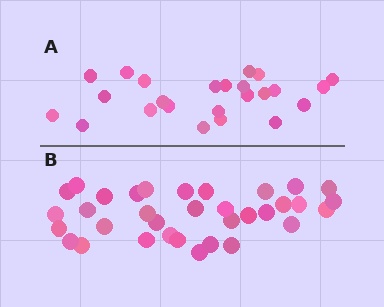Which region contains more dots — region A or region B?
Region B (the bottom region) has more dots.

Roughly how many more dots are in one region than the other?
Region B has roughly 10 or so more dots than region A.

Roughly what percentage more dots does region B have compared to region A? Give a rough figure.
About 40% more.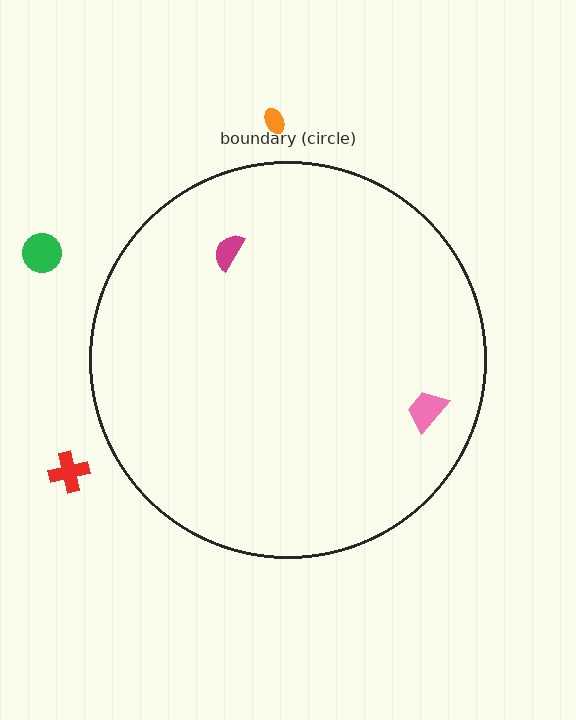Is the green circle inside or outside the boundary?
Outside.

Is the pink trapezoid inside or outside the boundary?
Inside.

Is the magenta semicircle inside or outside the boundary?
Inside.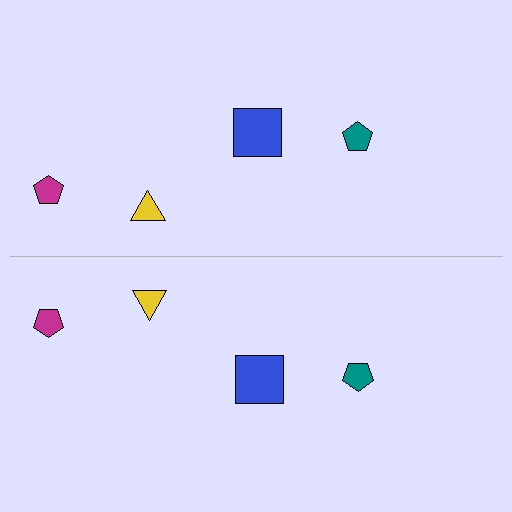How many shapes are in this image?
There are 8 shapes in this image.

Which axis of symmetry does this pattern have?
The pattern has a horizontal axis of symmetry running through the center of the image.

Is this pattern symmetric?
Yes, this pattern has bilateral (reflection) symmetry.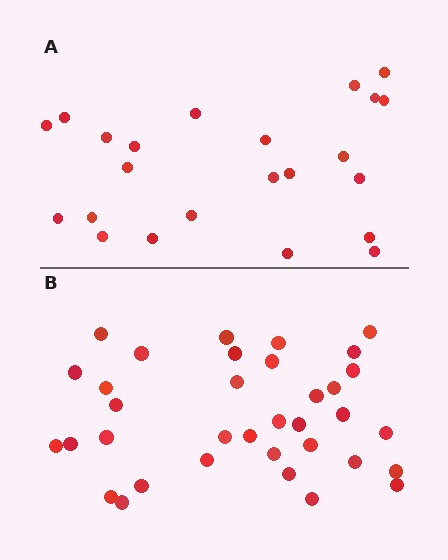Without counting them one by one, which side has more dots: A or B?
Region B (the bottom region) has more dots.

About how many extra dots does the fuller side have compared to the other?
Region B has roughly 12 or so more dots than region A.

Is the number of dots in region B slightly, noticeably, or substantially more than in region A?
Region B has substantially more. The ratio is roughly 1.5 to 1.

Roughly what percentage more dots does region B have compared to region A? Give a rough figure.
About 50% more.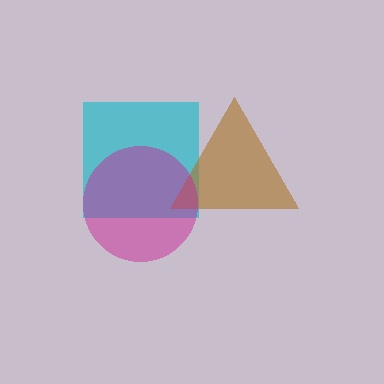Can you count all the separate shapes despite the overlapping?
Yes, there are 3 separate shapes.